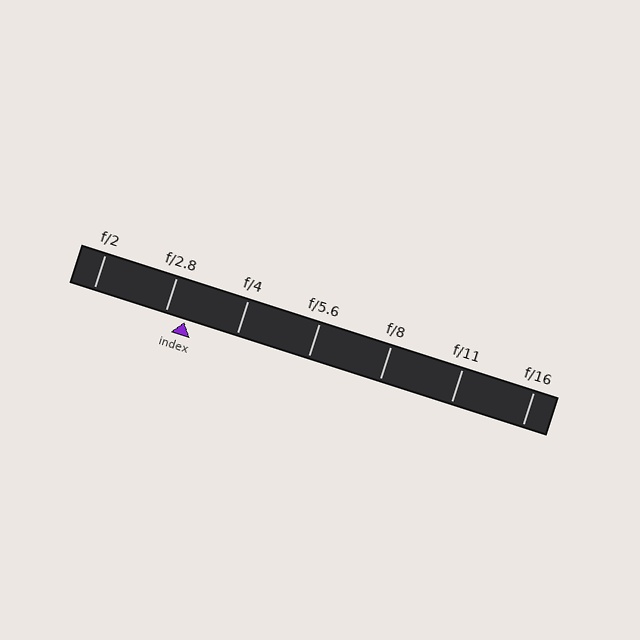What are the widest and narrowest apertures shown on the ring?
The widest aperture shown is f/2 and the narrowest is f/16.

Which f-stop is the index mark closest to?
The index mark is closest to f/2.8.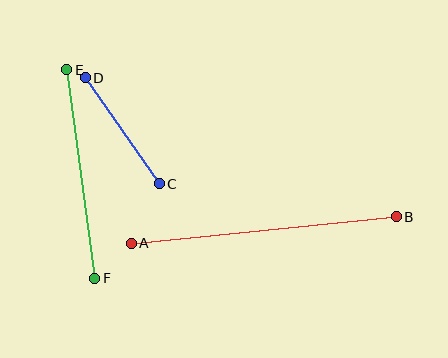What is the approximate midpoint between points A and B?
The midpoint is at approximately (264, 230) pixels.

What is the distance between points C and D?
The distance is approximately 129 pixels.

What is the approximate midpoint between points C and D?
The midpoint is at approximately (122, 131) pixels.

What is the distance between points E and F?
The distance is approximately 210 pixels.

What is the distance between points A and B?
The distance is approximately 266 pixels.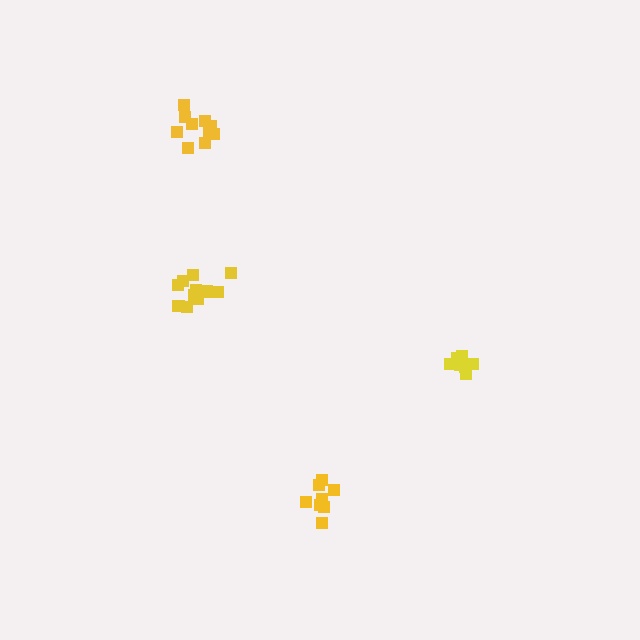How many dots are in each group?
Group 1: 8 dots, Group 2: 11 dots, Group 3: 7 dots, Group 4: 10 dots (36 total).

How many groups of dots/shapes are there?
There are 4 groups.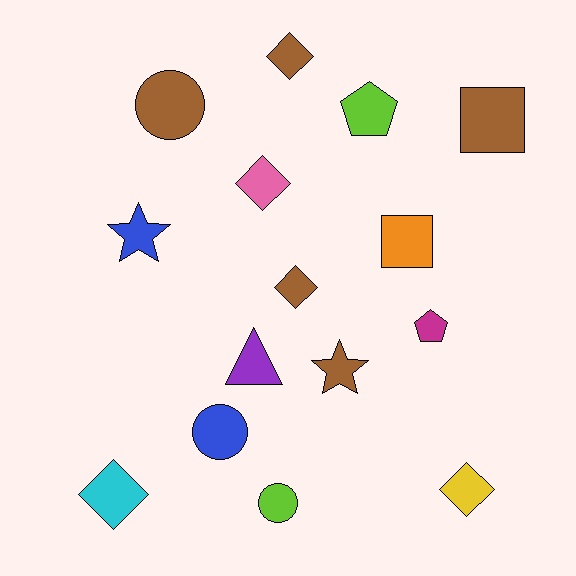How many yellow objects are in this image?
There is 1 yellow object.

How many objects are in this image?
There are 15 objects.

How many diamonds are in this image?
There are 5 diamonds.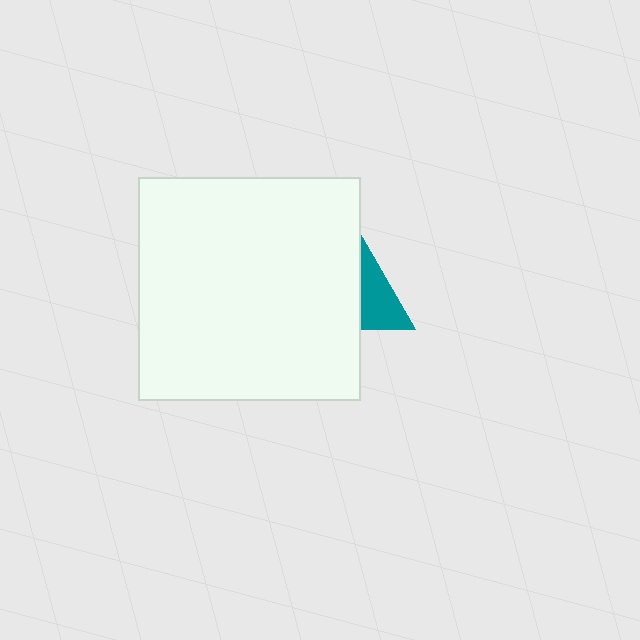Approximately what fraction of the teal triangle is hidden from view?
Roughly 68% of the teal triangle is hidden behind the white square.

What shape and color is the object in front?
The object in front is a white square.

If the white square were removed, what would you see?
You would see the complete teal triangle.